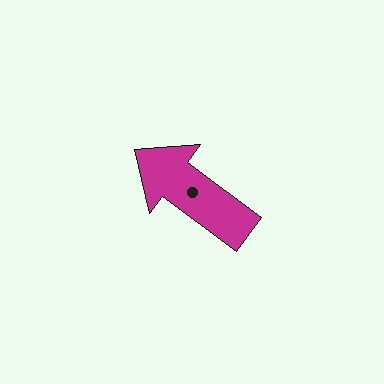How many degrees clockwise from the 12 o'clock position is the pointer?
Approximately 307 degrees.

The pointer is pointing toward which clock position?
Roughly 10 o'clock.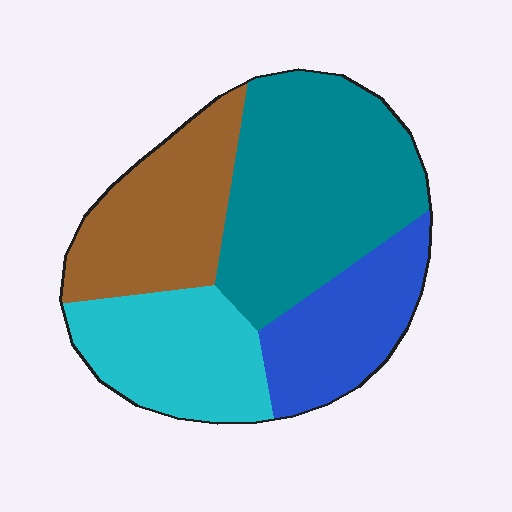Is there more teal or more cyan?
Teal.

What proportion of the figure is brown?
Brown covers roughly 25% of the figure.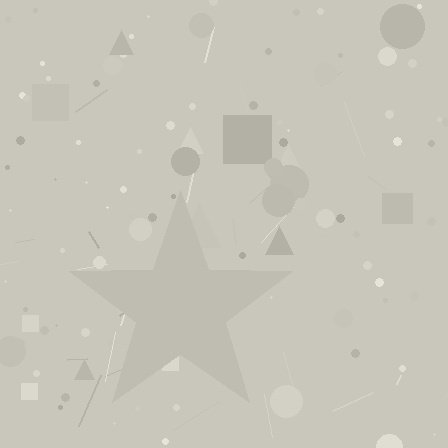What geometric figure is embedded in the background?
A star is embedded in the background.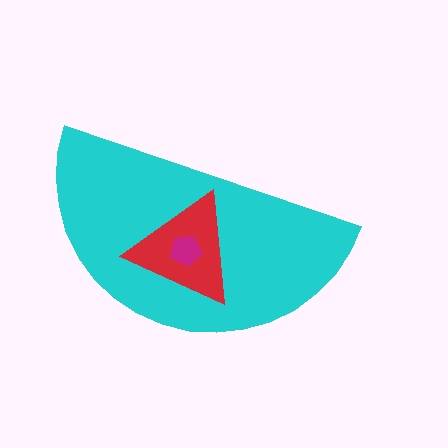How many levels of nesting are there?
3.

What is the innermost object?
The magenta pentagon.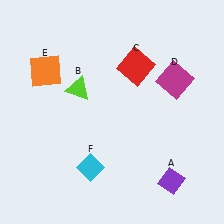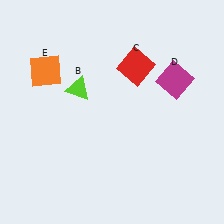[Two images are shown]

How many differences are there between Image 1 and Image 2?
There are 2 differences between the two images.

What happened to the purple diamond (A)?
The purple diamond (A) was removed in Image 2. It was in the bottom-right area of Image 1.